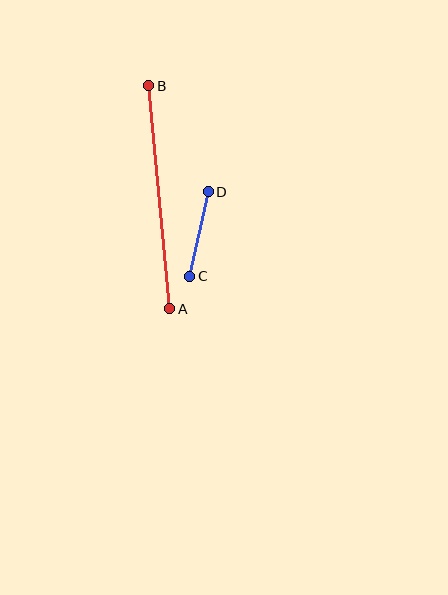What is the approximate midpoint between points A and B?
The midpoint is at approximately (159, 197) pixels.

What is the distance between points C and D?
The distance is approximately 86 pixels.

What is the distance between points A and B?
The distance is approximately 224 pixels.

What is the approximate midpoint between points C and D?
The midpoint is at approximately (199, 234) pixels.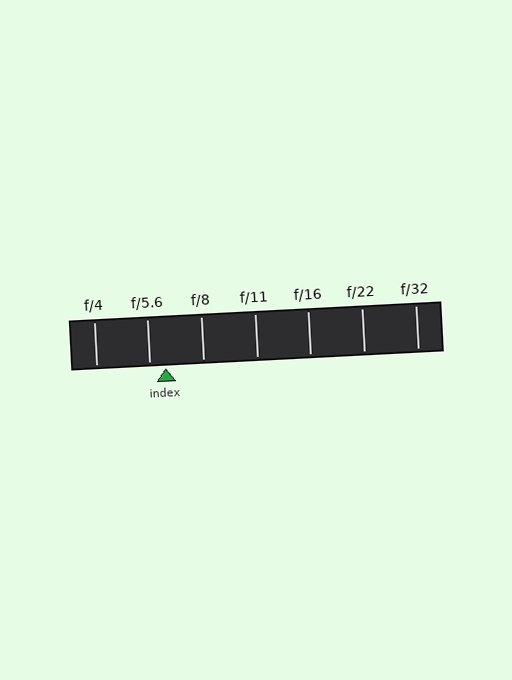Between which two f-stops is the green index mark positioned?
The index mark is between f/5.6 and f/8.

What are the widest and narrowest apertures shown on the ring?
The widest aperture shown is f/4 and the narrowest is f/32.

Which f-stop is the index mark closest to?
The index mark is closest to f/5.6.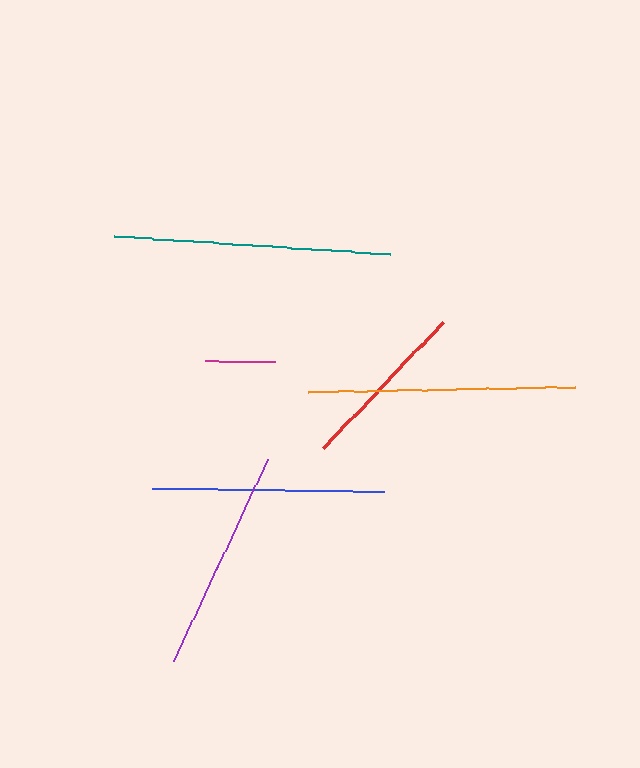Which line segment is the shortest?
The magenta line is the shortest at approximately 70 pixels.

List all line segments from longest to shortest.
From longest to shortest: teal, orange, blue, purple, red, magenta.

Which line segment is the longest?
The teal line is the longest at approximately 276 pixels.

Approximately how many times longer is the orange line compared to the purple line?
The orange line is approximately 1.2 times the length of the purple line.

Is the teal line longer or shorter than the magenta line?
The teal line is longer than the magenta line.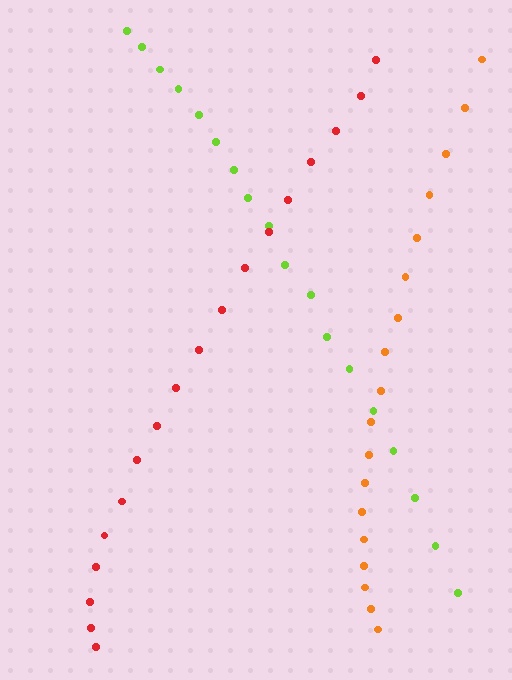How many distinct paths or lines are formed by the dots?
There are 3 distinct paths.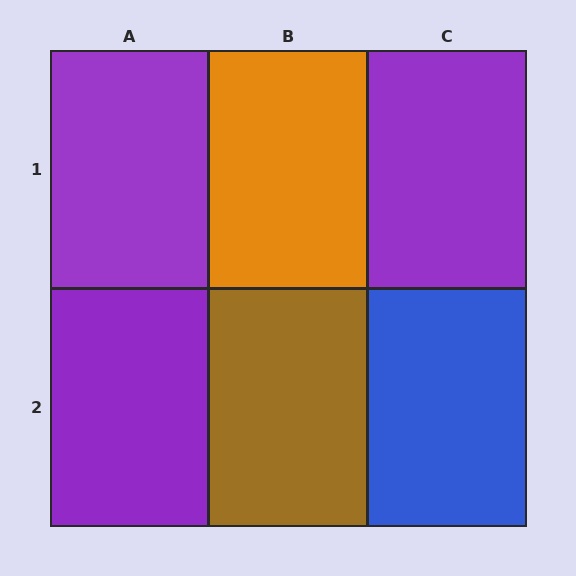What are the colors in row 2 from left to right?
Purple, brown, blue.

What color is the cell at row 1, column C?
Purple.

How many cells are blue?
1 cell is blue.